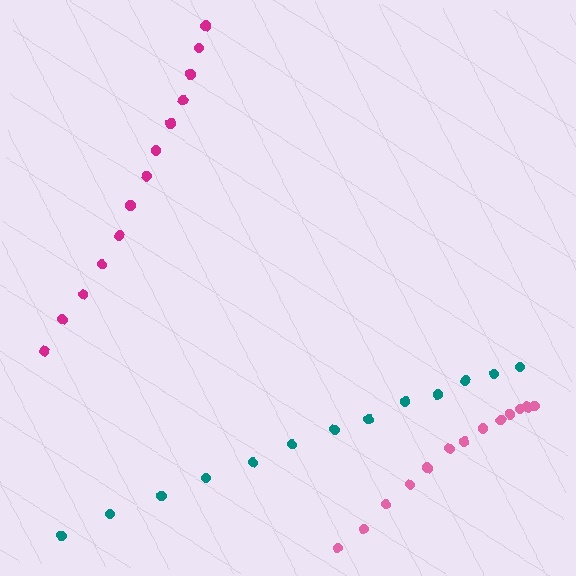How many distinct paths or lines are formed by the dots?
There are 3 distinct paths.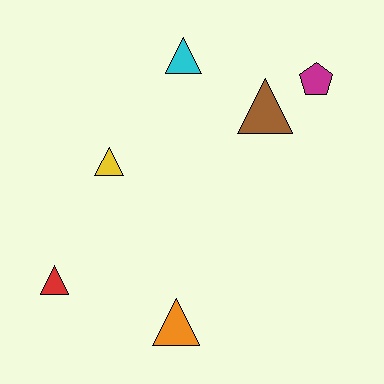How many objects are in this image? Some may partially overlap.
There are 6 objects.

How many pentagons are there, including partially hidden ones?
There is 1 pentagon.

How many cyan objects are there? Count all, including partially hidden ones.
There is 1 cyan object.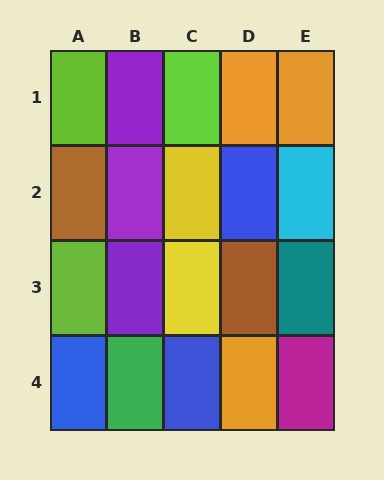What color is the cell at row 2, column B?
Purple.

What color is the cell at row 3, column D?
Brown.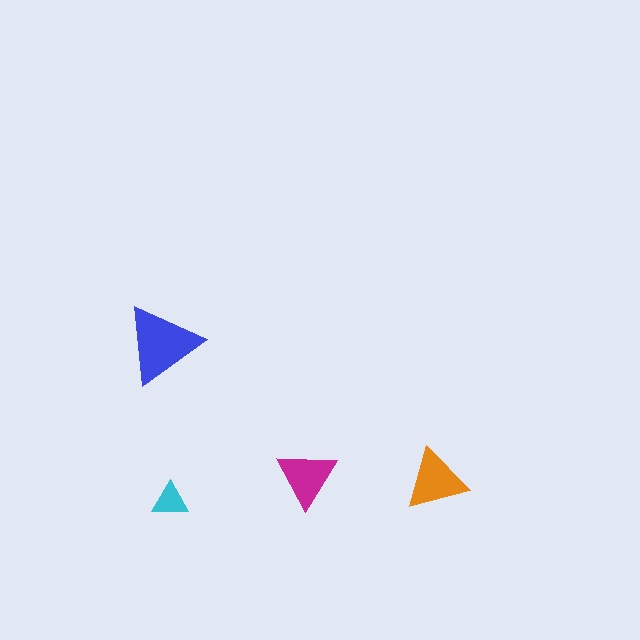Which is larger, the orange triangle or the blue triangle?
The blue one.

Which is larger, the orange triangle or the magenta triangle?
The orange one.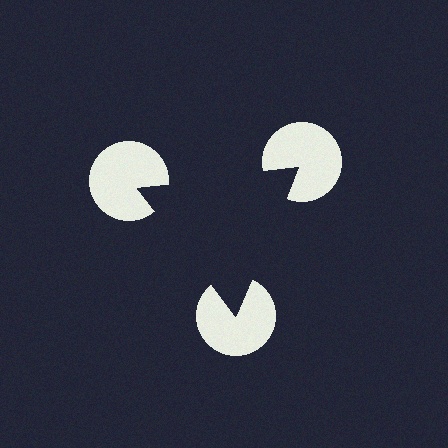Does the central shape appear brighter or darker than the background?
It typically appears slightly darker than the background, even though no actual brightness change is drawn.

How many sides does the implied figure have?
3 sides.